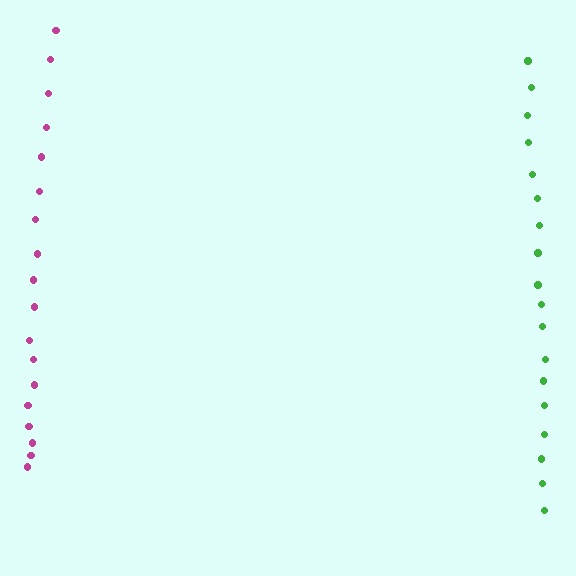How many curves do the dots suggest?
There are 2 distinct paths.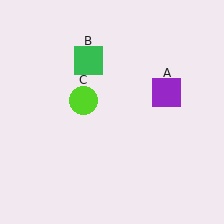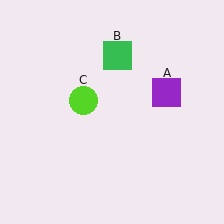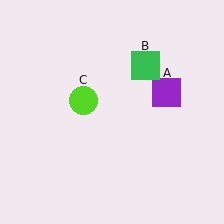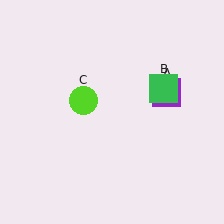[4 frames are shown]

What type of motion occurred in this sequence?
The green square (object B) rotated clockwise around the center of the scene.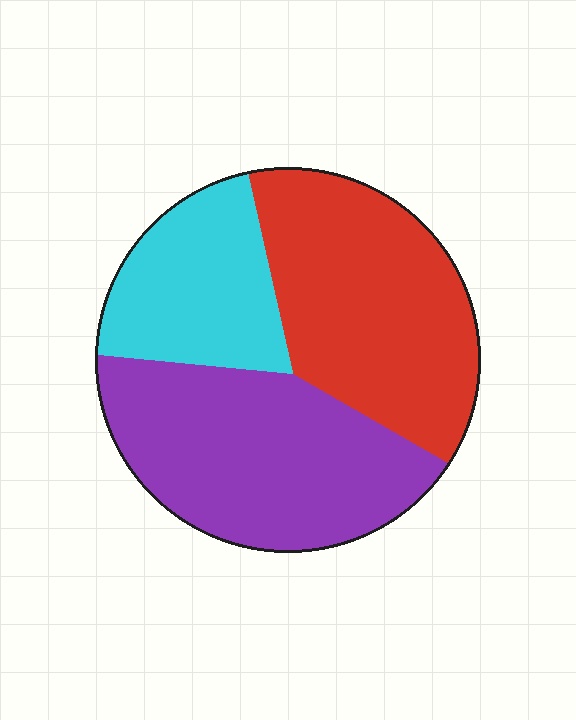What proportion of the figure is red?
Red covers 38% of the figure.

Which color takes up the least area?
Cyan, at roughly 25%.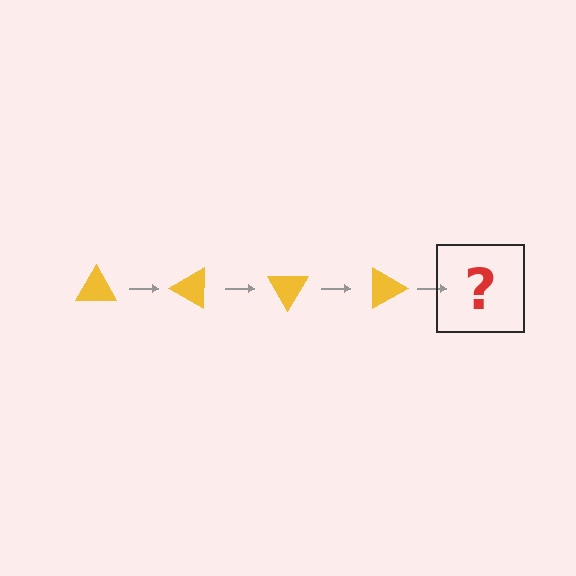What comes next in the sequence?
The next element should be a yellow triangle rotated 120 degrees.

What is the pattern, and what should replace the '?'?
The pattern is that the triangle rotates 30 degrees each step. The '?' should be a yellow triangle rotated 120 degrees.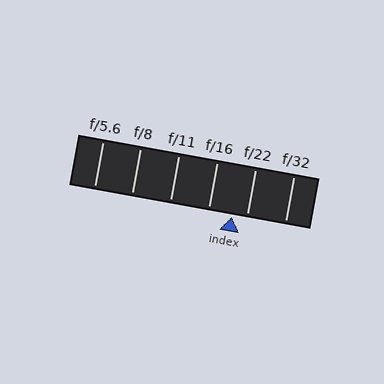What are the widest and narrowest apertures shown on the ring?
The widest aperture shown is f/5.6 and the narrowest is f/32.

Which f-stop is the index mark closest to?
The index mark is closest to f/22.